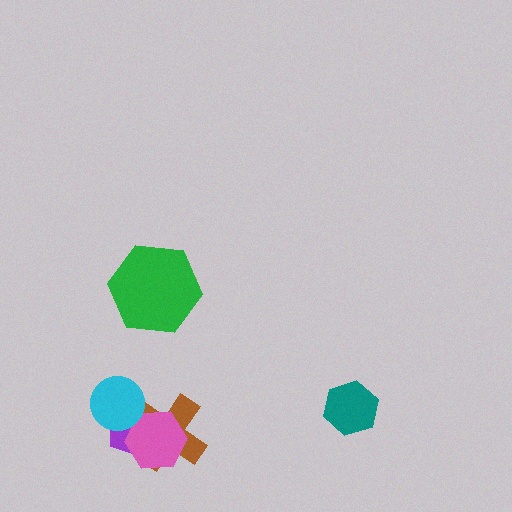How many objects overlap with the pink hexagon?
3 objects overlap with the pink hexagon.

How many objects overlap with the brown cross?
3 objects overlap with the brown cross.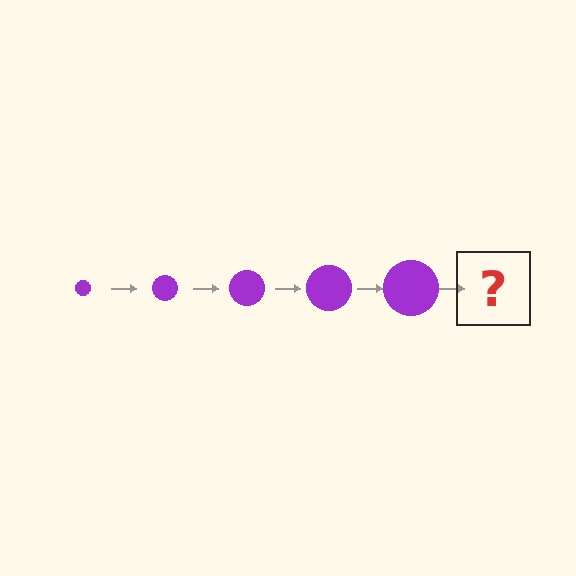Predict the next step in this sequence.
The next step is a purple circle, larger than the previous one.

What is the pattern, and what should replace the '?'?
The pattern is that the circle gets progressively larger each step. The '?' should be a purple circle, larger than the previous one.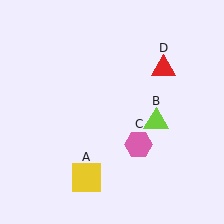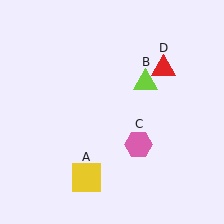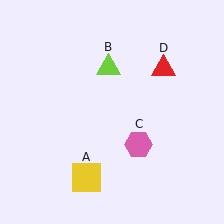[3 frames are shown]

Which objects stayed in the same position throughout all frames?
Yellow square (object A) and pink hexagon (object C) and red triangle (object D) remained stationary.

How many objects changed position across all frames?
1 object changed position: lime triangle (object B).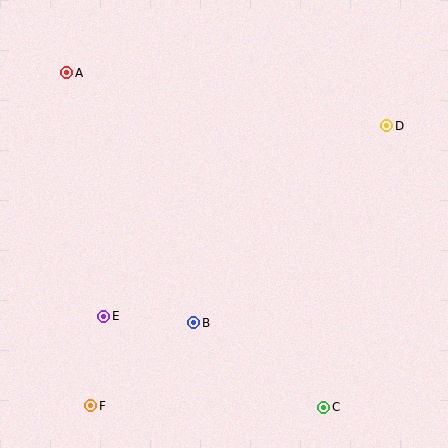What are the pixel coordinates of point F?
Point F is at (91, 406).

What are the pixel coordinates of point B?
Point B is at (194, 323).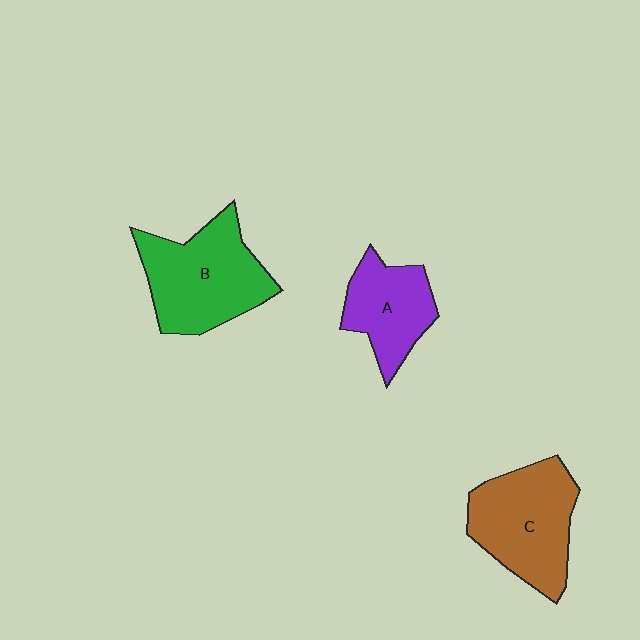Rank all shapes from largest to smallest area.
From largest to smallest: B (green), C (brown), A (purple).